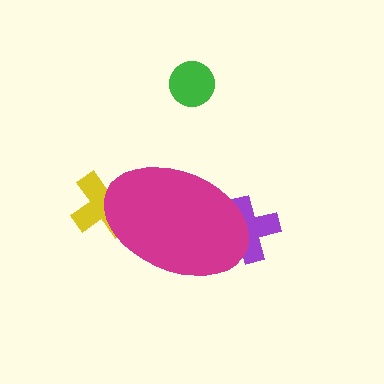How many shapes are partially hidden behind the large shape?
2 shapes are partially hidden.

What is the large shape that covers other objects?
A magenta ellipse.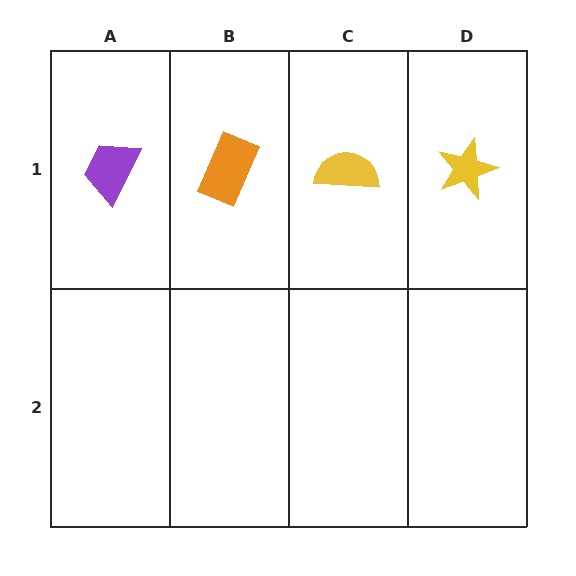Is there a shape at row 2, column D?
No, that cell is empty.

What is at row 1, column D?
A yellow star.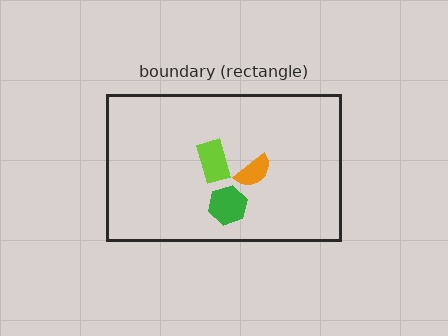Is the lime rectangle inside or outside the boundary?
Inside.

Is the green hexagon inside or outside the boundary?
Inside.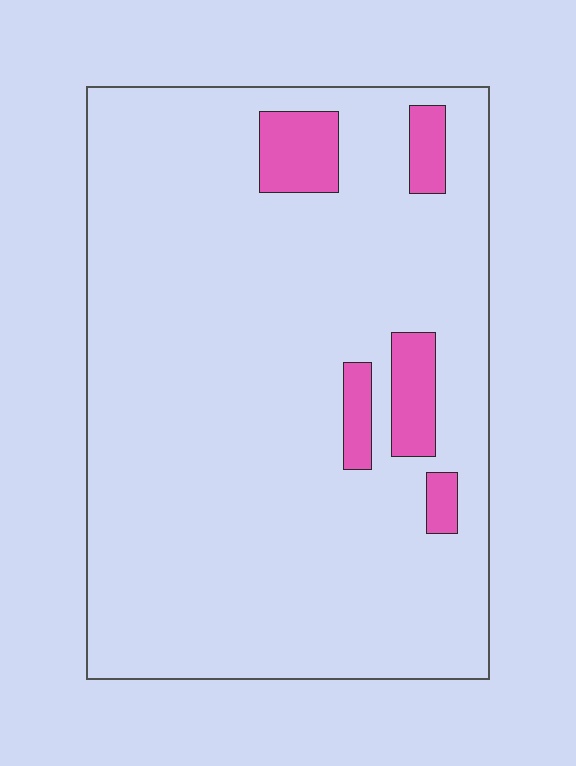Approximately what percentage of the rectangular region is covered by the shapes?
Approximately 10%.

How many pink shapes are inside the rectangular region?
5.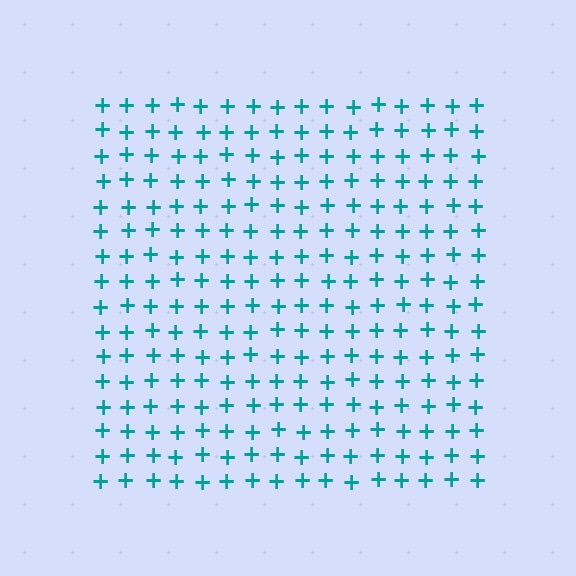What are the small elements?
The small elements are plus signs.